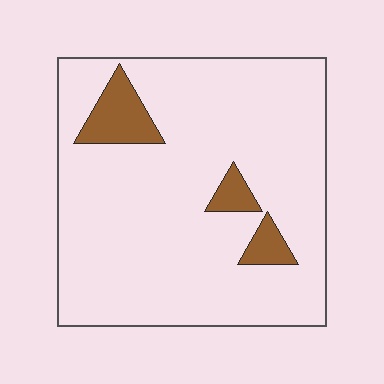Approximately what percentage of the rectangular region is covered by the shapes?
Approximately 10%.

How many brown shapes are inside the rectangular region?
3.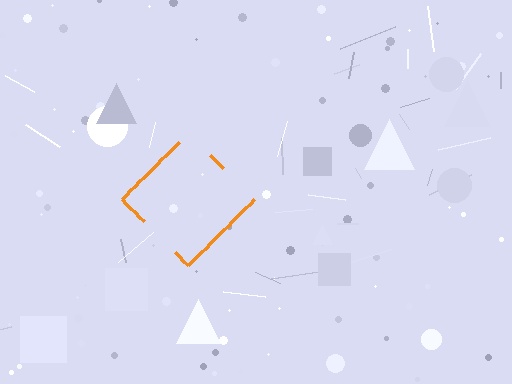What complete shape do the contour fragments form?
The contour fragments form a diamond.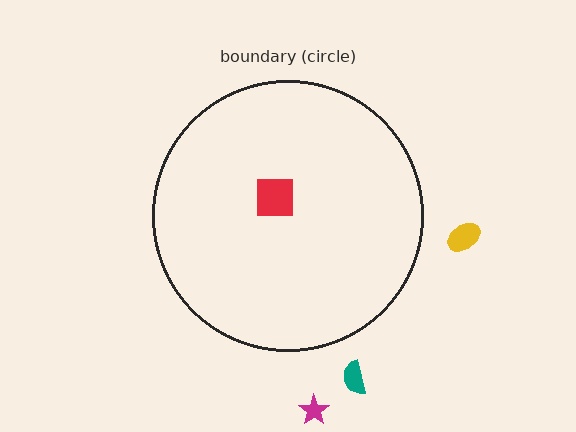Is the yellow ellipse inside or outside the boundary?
Outside.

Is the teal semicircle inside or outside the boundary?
Outside.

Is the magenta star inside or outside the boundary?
Outside.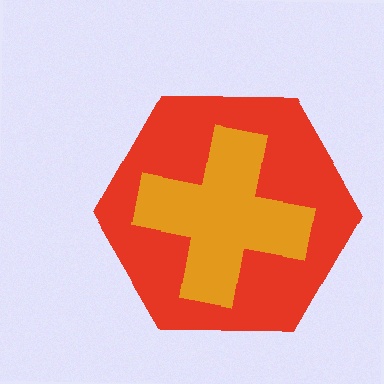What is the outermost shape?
The red hexagon.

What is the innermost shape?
The orange cross.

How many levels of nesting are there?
2.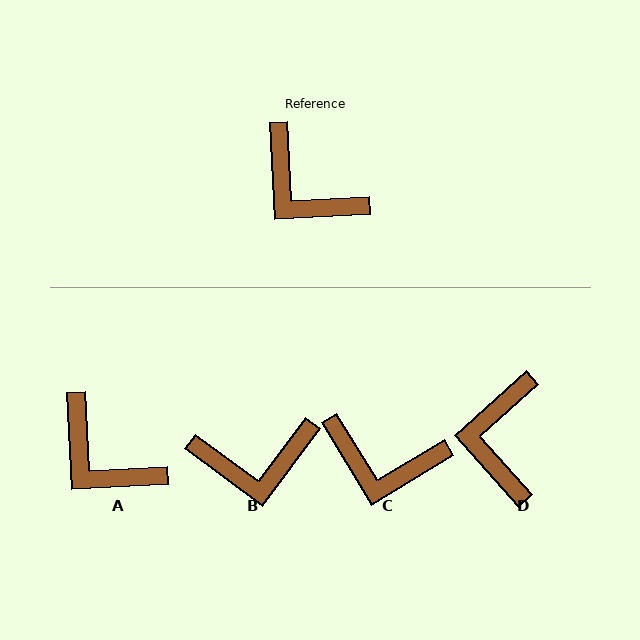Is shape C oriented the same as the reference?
No, it is off by about 28 degrees.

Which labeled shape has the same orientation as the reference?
A.